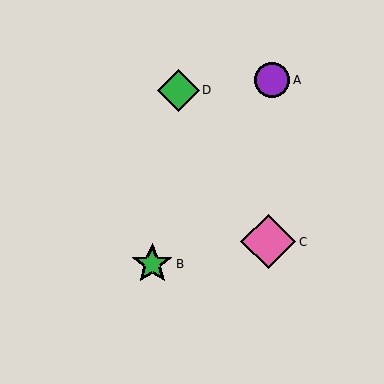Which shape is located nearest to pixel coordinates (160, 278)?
The green star (labeled B) at (152, 264) is nearest to that location.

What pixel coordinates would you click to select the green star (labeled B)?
Click at (152, 264) to select the green star B.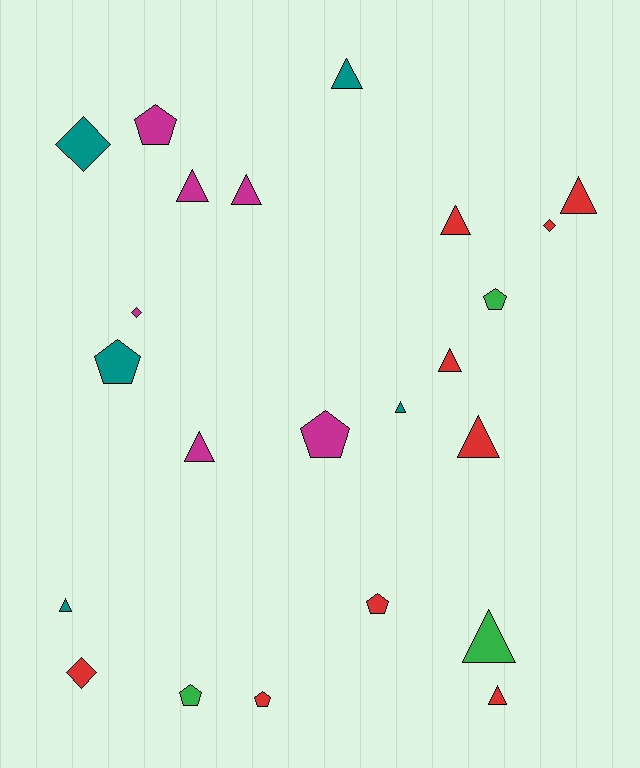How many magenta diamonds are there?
There is 1 magenta diamond.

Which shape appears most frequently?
Triangle, with 12 objects.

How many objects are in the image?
There are 23 objects.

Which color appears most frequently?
Red, with 9 objects.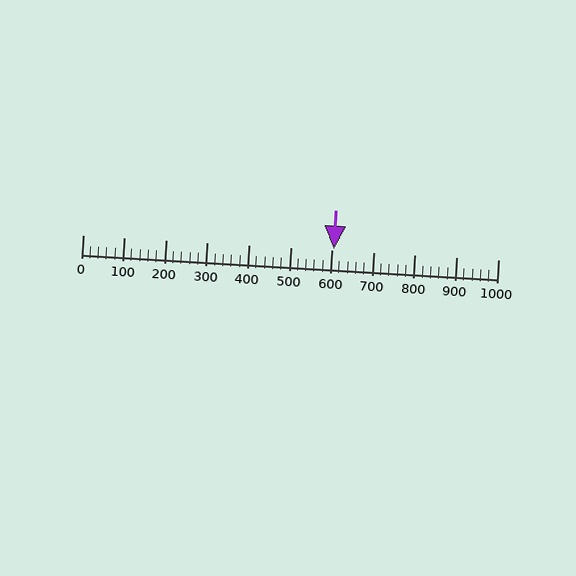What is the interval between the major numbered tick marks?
The major tick marks are spaced 100 units apart.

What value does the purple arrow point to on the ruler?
The purple arrow points to approximately 604.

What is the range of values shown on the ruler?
The ruler shows values from 0 to 1000.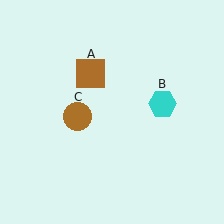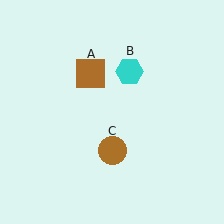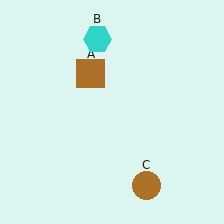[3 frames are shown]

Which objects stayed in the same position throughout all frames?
Brown square (object A) remained stationary.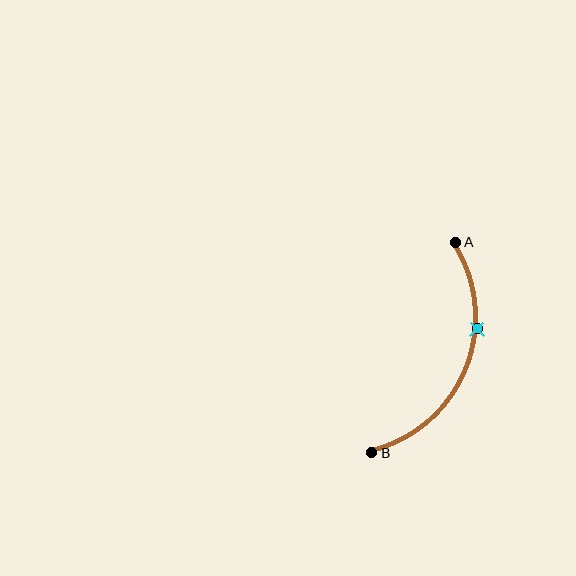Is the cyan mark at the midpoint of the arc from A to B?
No. The cyan mark lies on the arc but is closer to endpoint A. The arc midpoint would be at the point on the curve equidistant along the arc from both A and B.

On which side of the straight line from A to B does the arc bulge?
The arc bulges to the right of the straight line connecting A and B.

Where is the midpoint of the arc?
The arc midpoint is the point on the curve farthest from the straight line joining A and B. It sits to the right of that line.